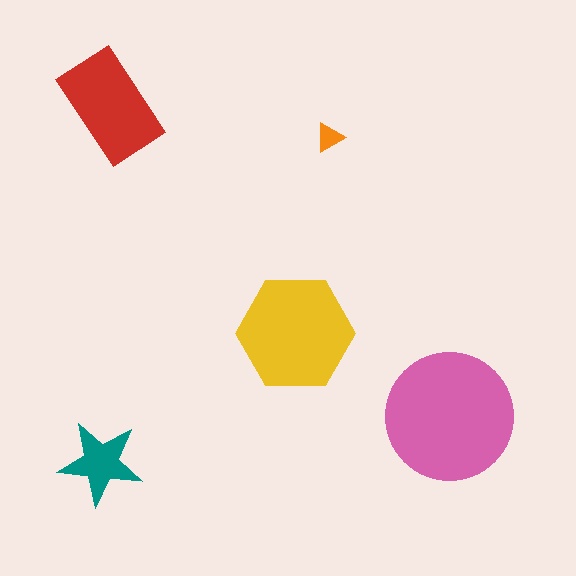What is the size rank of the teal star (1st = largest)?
4th.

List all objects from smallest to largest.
The orange triangle, the teal star, the red rectangle, the yellow hexagon, the pink circle.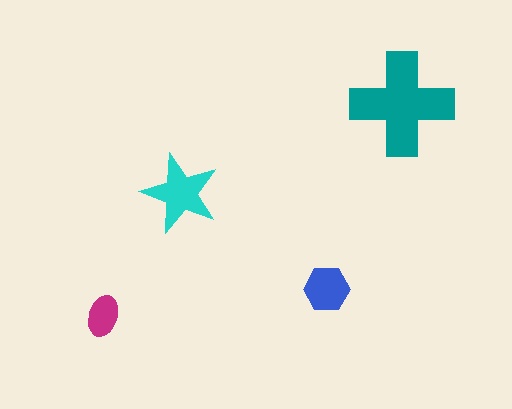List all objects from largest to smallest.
The teal cross, the cyan star, the blue hexagon, the magenta ellipse.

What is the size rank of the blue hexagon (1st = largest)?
3rd.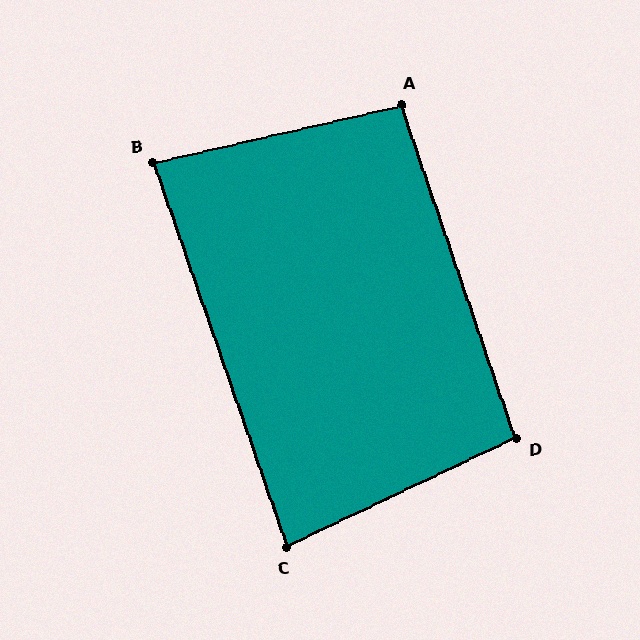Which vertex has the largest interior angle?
D, at approximately 96 degrees.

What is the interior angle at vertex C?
Approximately 84 degrees (acute).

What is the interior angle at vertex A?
Approximately 96 degrees (obtuse).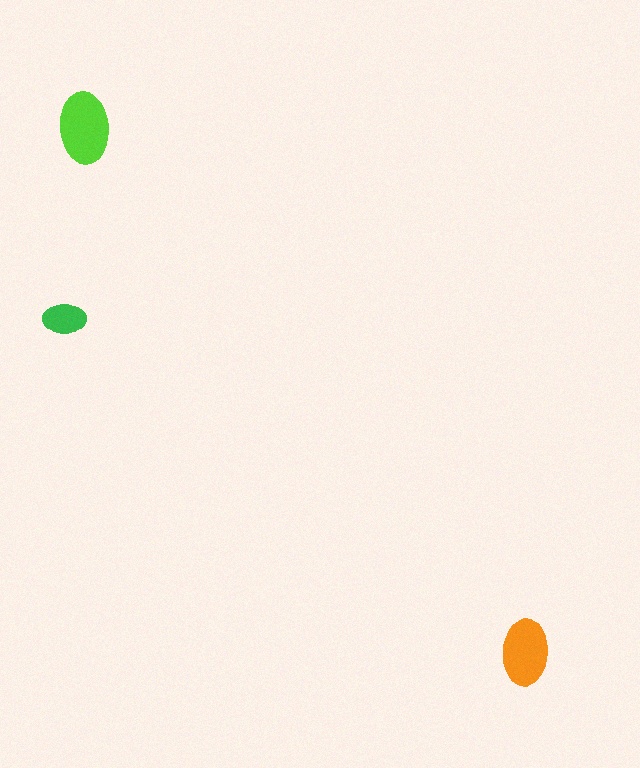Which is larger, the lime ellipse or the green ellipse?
The lime one.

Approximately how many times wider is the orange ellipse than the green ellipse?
About 1.5 times wider.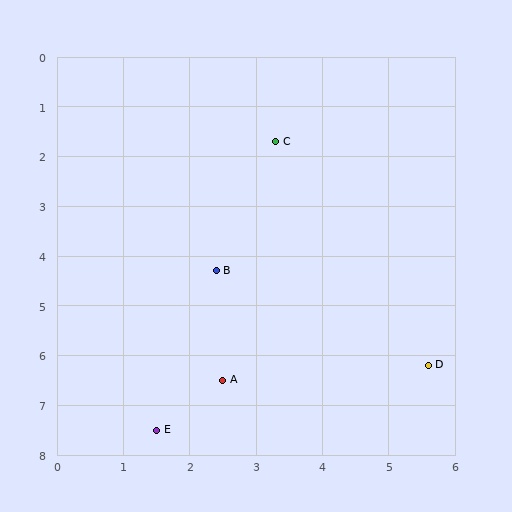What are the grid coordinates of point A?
Point A is at approximately (2.5, 6.5).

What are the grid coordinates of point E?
Point E is at approximately (1.5, 7.5).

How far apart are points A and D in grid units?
Points A and D are about 3.1 grid units apart.